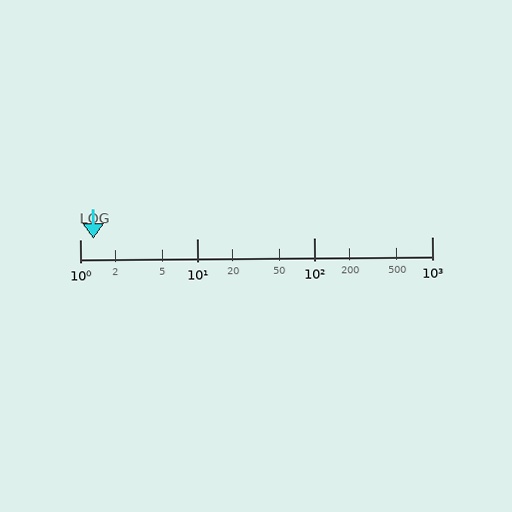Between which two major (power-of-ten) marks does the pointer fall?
The pointer is between 1 and 10.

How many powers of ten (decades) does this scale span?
The scale spans 3 decades, from 1 to 1000.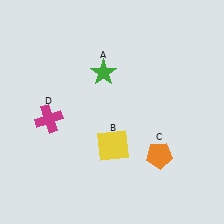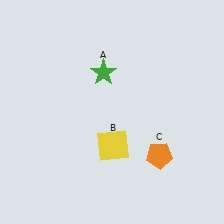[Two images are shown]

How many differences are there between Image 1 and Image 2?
There is 1 difference between the two images.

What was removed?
The magenta cross (D) was removed in Image 2.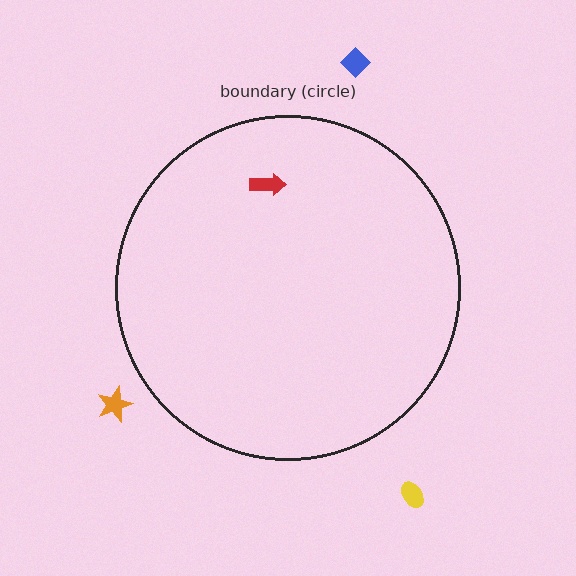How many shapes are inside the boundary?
1 inside, 3 outside.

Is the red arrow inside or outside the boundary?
Inside.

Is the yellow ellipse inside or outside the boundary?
Outside.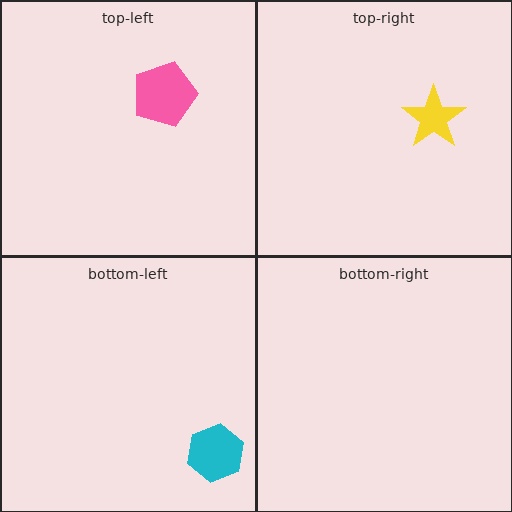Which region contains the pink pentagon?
The top-left region.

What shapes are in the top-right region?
The yellow star.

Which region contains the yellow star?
The top-right region.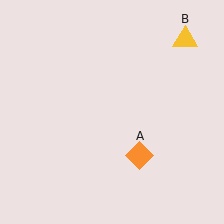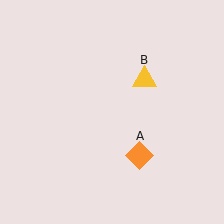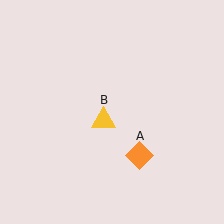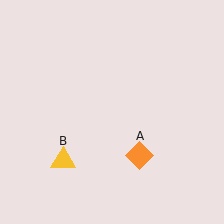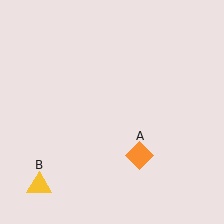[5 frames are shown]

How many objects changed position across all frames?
1 object changed position: yellow triangle (object B).